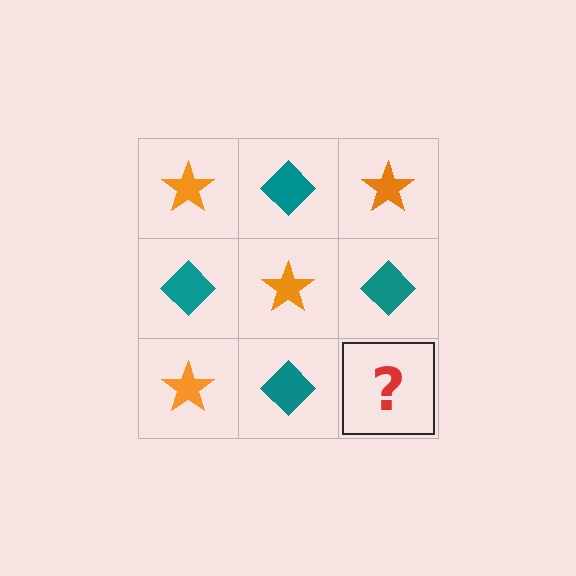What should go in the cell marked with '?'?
The missing cell should contain an orange star.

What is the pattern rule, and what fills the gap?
The rule is that it alternates orange star and teal diamond in a checkerboard pattern. The gap should be filled with an orange star.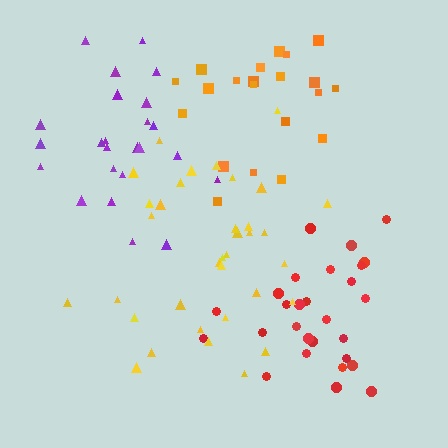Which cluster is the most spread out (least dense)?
Yellow.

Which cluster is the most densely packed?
Orange.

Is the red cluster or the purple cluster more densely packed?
Red.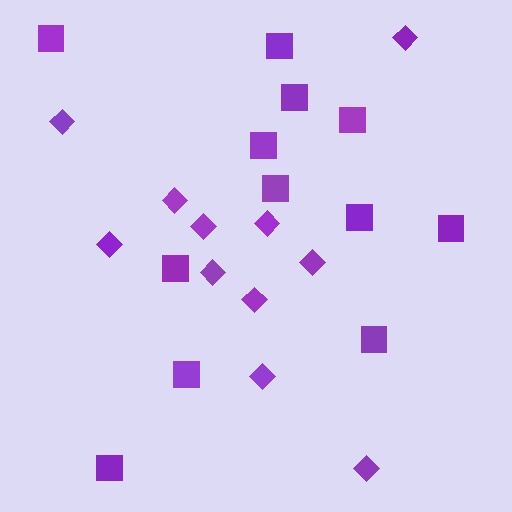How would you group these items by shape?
There are 2 groups: one group of diamonds (11) and one group of squares (12).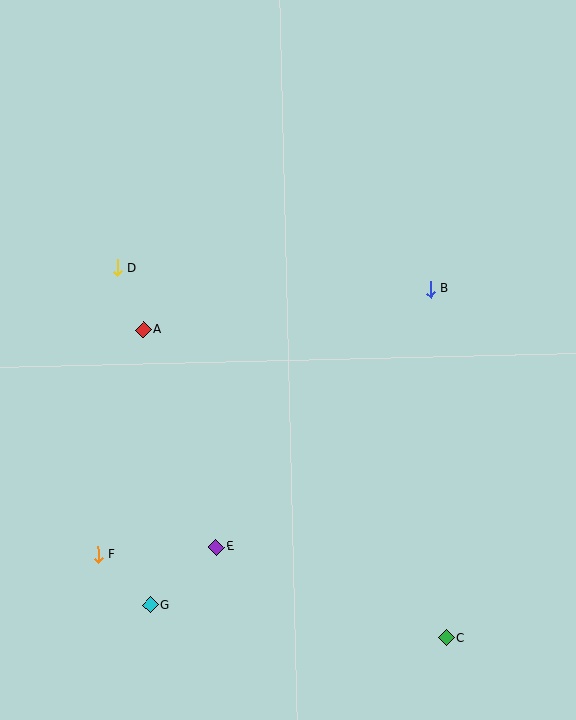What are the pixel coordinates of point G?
Point G is at (150, 605).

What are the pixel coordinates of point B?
Point B is at (431, 289).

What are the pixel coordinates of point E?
Point E is at (216, 547).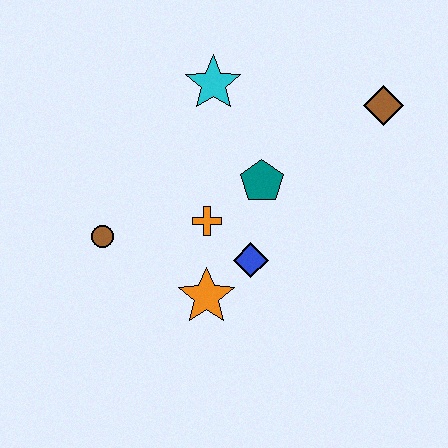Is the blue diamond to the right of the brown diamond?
No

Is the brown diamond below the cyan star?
Yes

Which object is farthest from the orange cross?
The brown diamond is farthest from the orange cross.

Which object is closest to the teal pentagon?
The orange cross is closest to the teal pentagon.